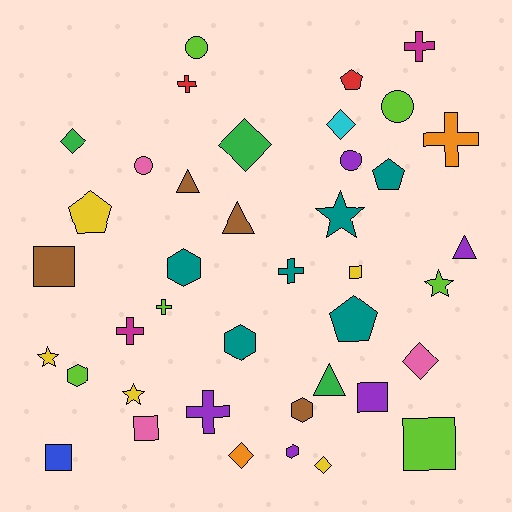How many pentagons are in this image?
There are 4 pentagons.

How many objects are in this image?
There are 40 objects.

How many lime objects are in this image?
There are 6 lime objects.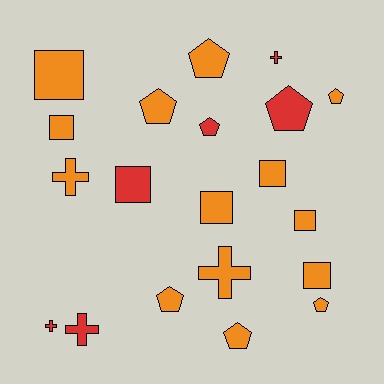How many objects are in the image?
There are 20 objects.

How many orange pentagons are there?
There are 6 orange pentagons.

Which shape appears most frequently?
Pentagon, with 8 objects.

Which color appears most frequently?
Orange, with 14 objects.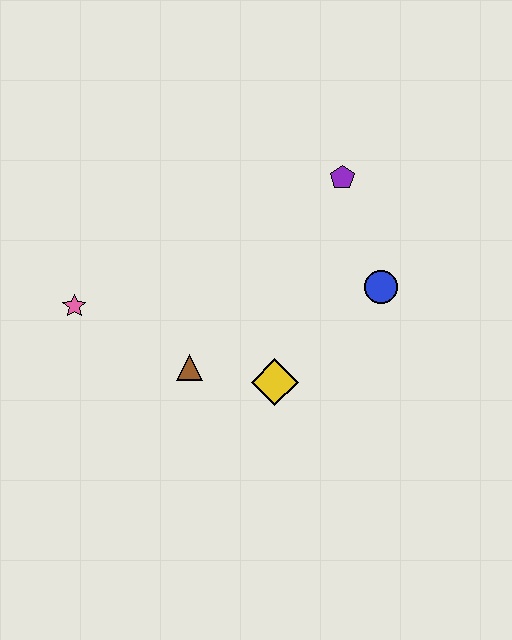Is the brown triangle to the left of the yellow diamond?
Yes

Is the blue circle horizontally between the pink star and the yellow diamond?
No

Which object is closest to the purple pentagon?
The blue circle is closest to the purple pentagon.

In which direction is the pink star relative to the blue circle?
The pink star is to the left of the blue circle.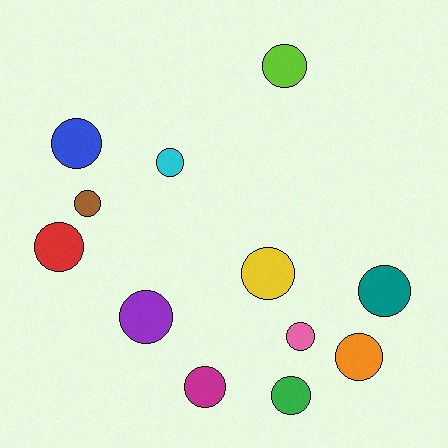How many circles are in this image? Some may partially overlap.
There are 12 circles.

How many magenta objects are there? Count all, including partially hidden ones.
There is 1 magenta object.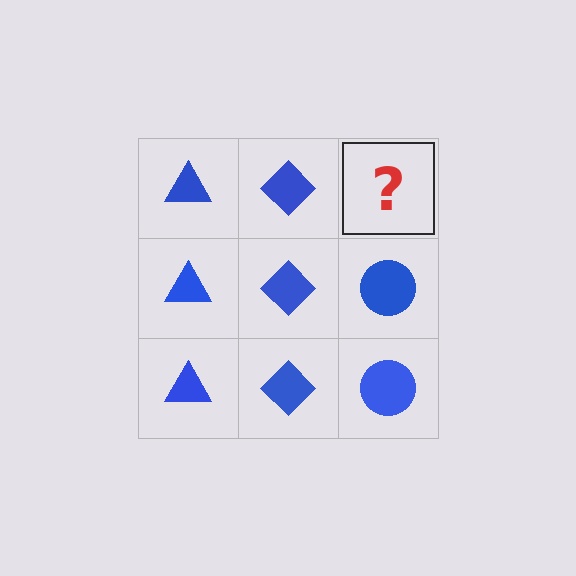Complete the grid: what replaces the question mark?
The question mark should be replaced with a blue circle.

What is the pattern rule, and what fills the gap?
The rule is that each column has a consistent shape. The gap should be filled with a blue circle.